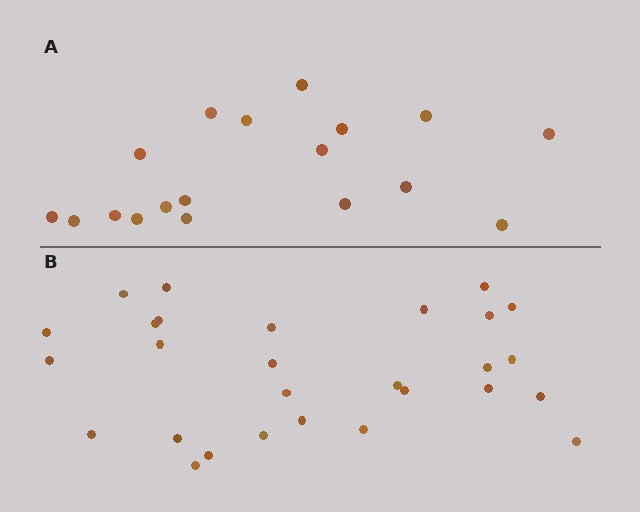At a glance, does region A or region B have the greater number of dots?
Region B (the bottom region) has more dots.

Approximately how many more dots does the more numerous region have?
Region B has roughly 10 or so more dots than region A.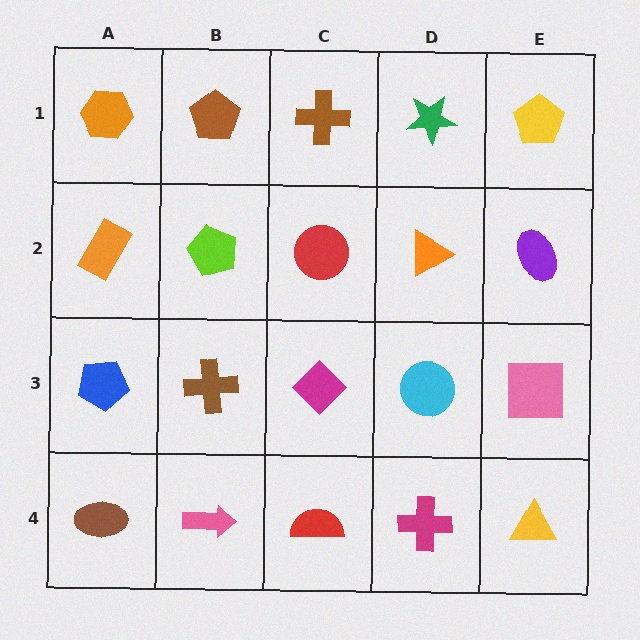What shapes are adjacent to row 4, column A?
A blue pentagon (row 3, column A), a pink arrow (row 4, column B).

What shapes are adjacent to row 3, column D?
An orange triangle (row 2, column D), a magenta cross (row 4, column D), a magenta diamond (row 3, column C), a pink square (row 3, column E).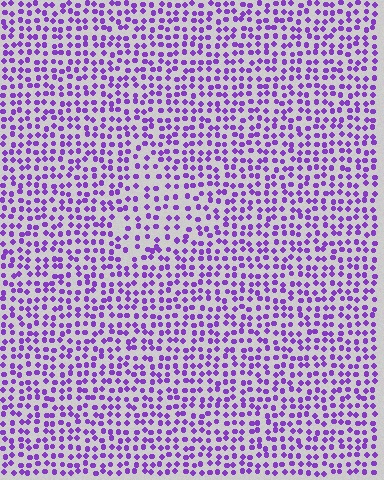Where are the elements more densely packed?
The elements are more densely packed outside the triangle boundary.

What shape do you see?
I see a triangle.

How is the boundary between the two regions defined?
The boundary is defined by a change in element density (approximately 1.5x ratio). All elements are the same color, size, and shape.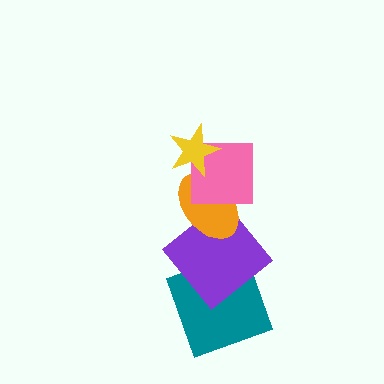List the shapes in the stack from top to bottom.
From top to bottom: the yellow star, the pink square, the orange ellipse, the purple diamond, the teal square.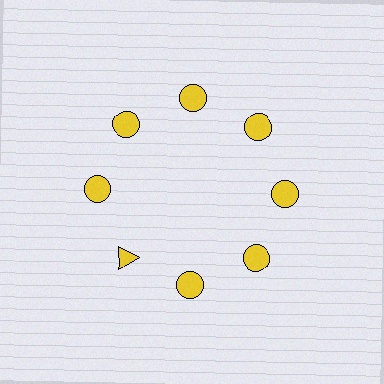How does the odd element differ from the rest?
It has a different shape: triangle instead of circle.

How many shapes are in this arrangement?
There are 8 shapes arranged in a ring pattern.